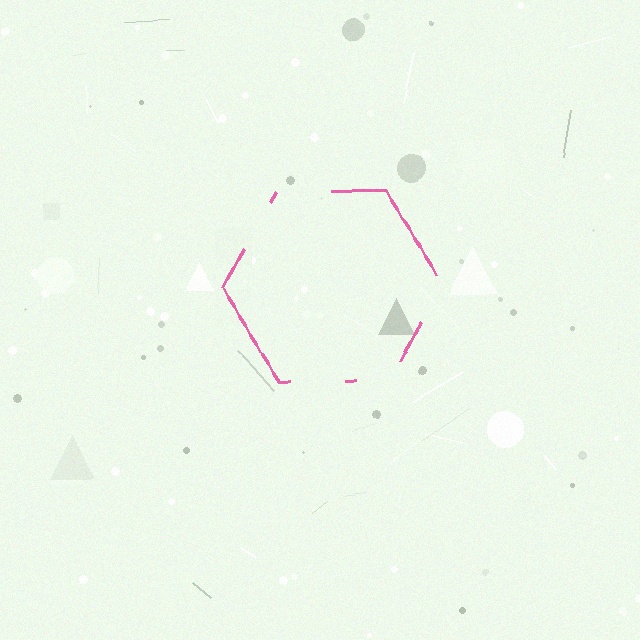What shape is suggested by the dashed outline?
The dashed outline suggests a hexagon.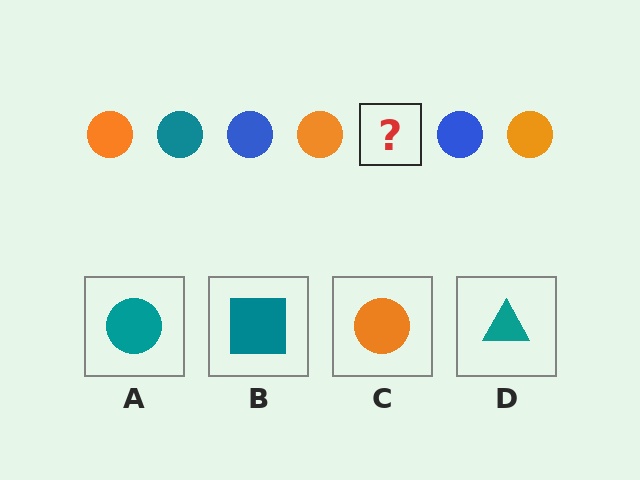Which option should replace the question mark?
Option A.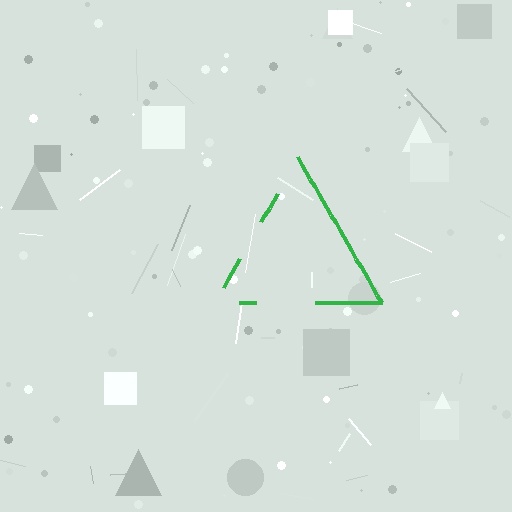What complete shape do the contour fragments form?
The contour fragments form a triangle.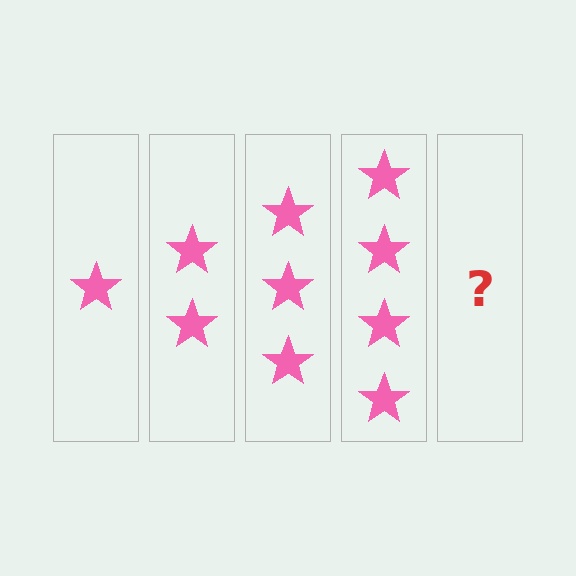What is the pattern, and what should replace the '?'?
The pattern is that each step adds one more star. The '?' should be 5 stars.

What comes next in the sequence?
The next element should be 5 stars.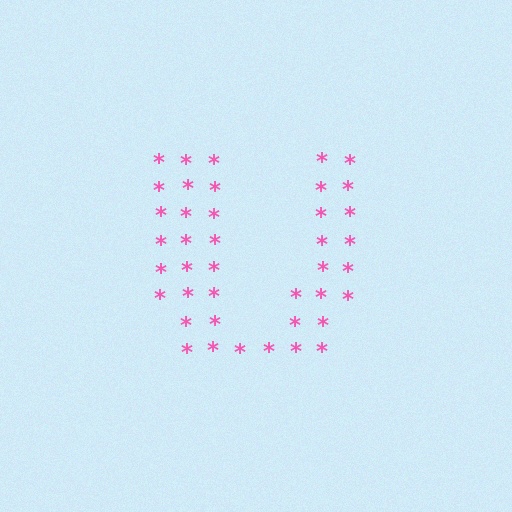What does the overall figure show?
The overall figure shows the letter U.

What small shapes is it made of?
It is made of small asterisks.